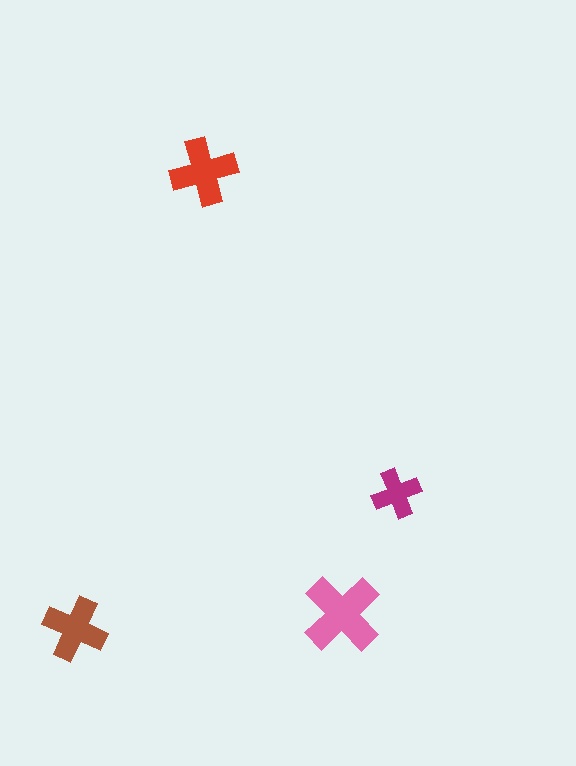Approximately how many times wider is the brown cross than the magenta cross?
About 1.5 times wider.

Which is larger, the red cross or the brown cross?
The red one.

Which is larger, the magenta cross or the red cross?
The red one.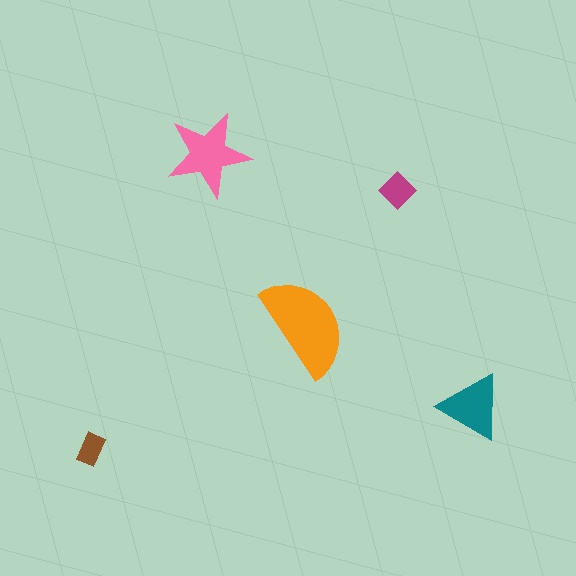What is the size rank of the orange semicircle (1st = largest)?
1st.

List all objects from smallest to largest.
The brown rectangle, the magenta diamond, the teal triangle, the pink star, the orange semicircle.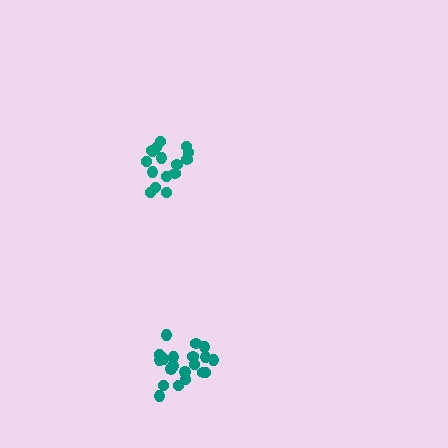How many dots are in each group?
Group 1: 16 dots, Group 2: 20 dots (36 total).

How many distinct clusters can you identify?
There are 2 distinct clusters.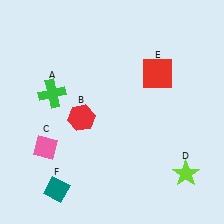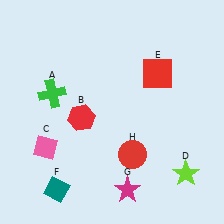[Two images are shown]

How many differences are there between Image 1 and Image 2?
There are 2 differences between the two images.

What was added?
A magenta star (G), a red circle (H) were added in Image 2.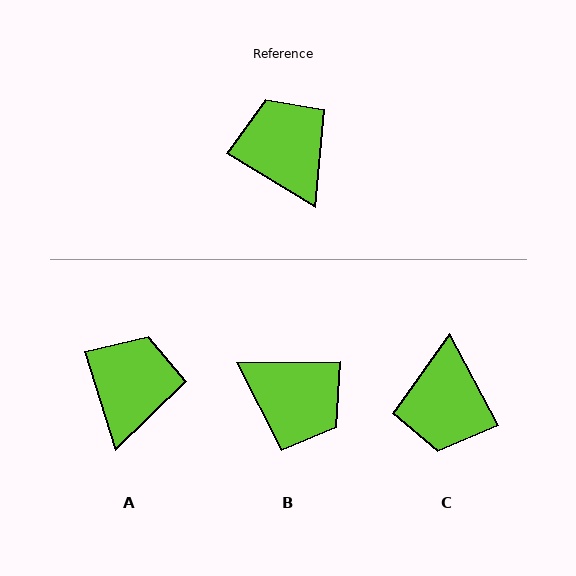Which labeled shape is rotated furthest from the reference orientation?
C, about 149 degrees away.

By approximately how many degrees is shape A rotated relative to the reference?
Approximately 41 degrees clockwise.